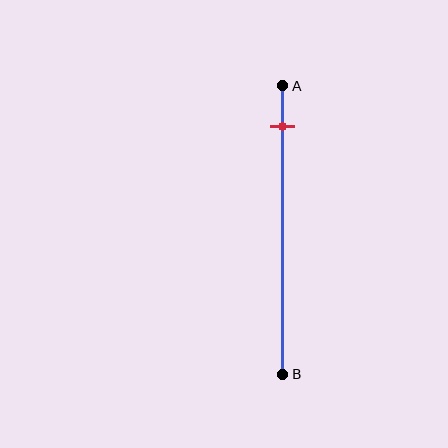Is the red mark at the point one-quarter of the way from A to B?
No, the mark is at about 15% from A, not at the 25% one-quarter point.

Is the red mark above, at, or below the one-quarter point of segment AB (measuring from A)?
The red mark is above the one-quarter point of segment AB.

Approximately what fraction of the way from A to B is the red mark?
The red mark is approximately 15% of the way from A to B.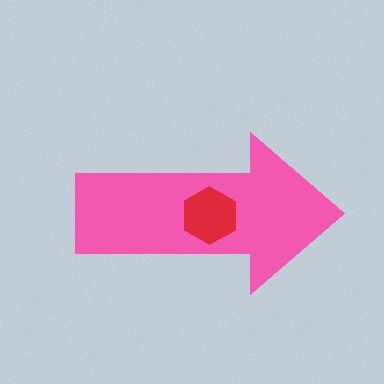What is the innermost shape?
The red hexagon.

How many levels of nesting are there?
2.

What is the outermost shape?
The pink arrow.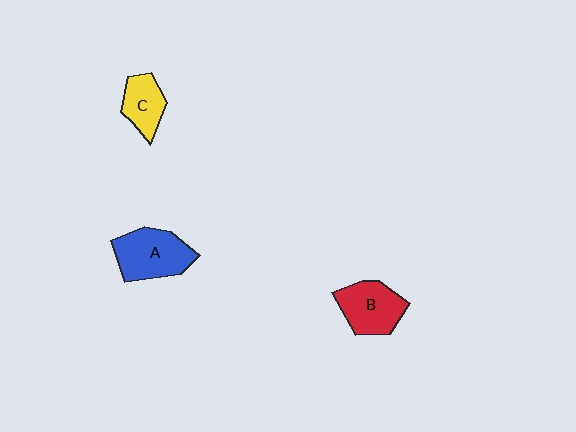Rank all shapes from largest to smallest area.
From largest to smallest: A (blue), B (red), C (yellow).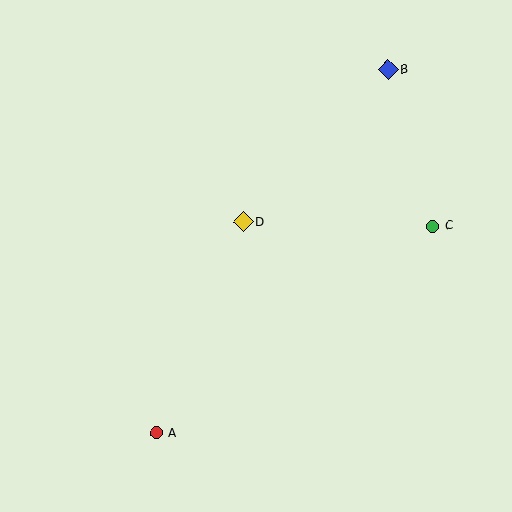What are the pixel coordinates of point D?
Point D is at (243, 222).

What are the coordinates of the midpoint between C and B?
The midpoint between C and B is at (411, 148).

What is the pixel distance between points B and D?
The distance between B and D is 210 pixels.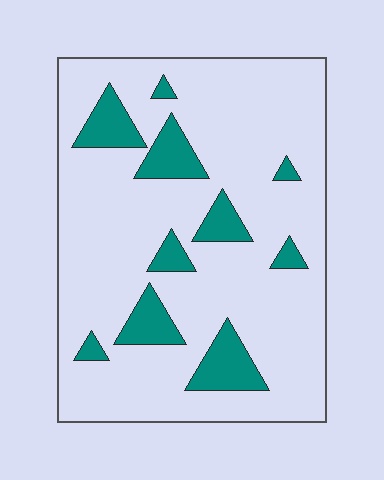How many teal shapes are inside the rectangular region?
10.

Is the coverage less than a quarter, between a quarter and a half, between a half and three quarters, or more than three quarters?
Less than a quarter.